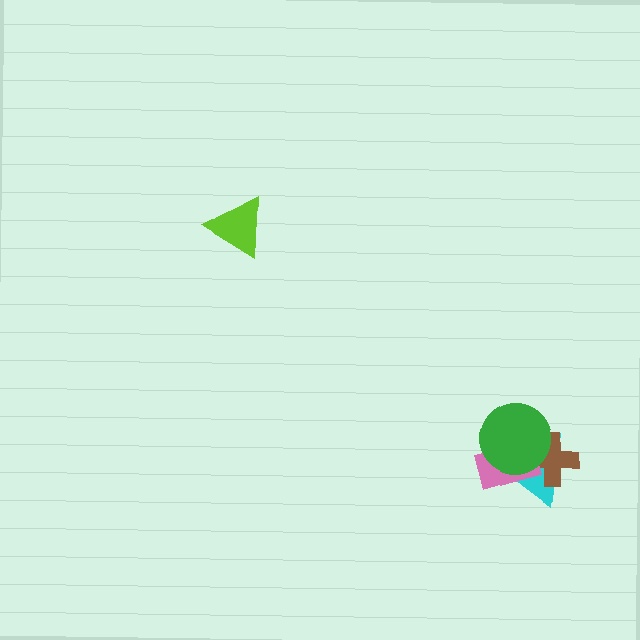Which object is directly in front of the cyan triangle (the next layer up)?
The brown cross is directly in front of the cyan triangle.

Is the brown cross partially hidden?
Yes, it is partially covered by another shape.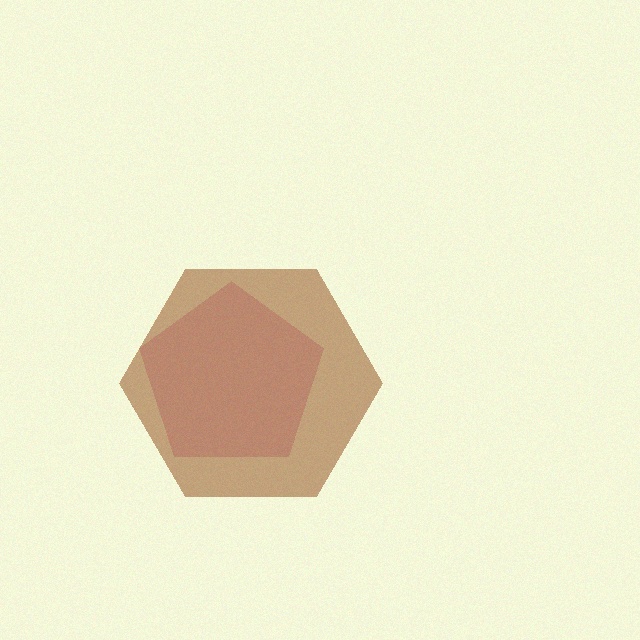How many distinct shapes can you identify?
There are 2 distinct shapes: a pink pentagon, a brown hexagon.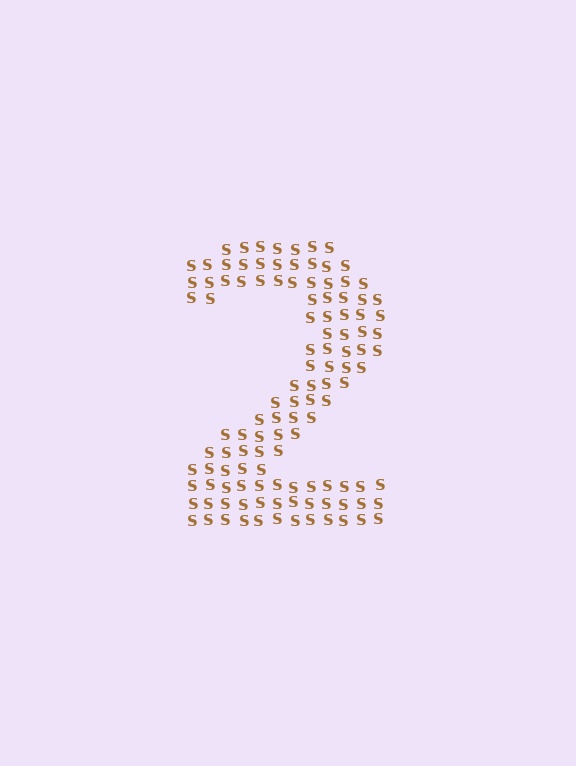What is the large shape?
The large shape is the digit 2.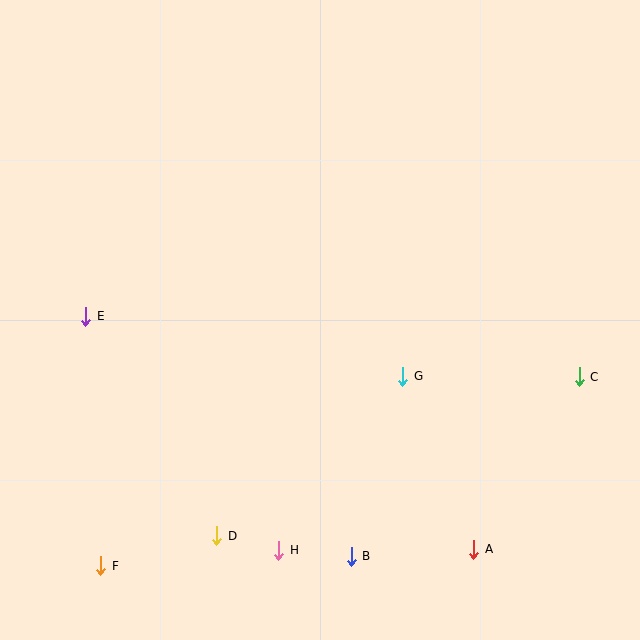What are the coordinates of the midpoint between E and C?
The midpoint between E and C is at (332, 347).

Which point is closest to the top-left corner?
Point E is closest to the top-left corner.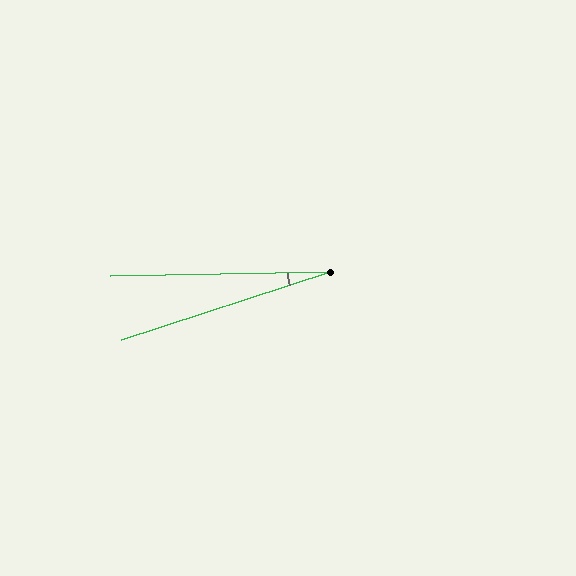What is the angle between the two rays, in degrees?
Approximately 17 degrees.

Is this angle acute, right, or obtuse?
It is acute.